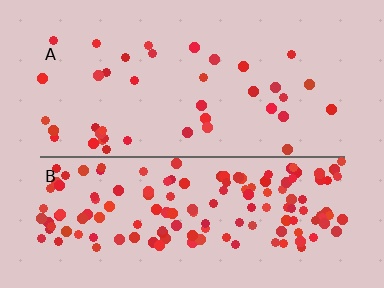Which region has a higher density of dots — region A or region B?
B (the bottom).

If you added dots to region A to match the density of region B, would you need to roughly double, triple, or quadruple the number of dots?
Approximately quadruple.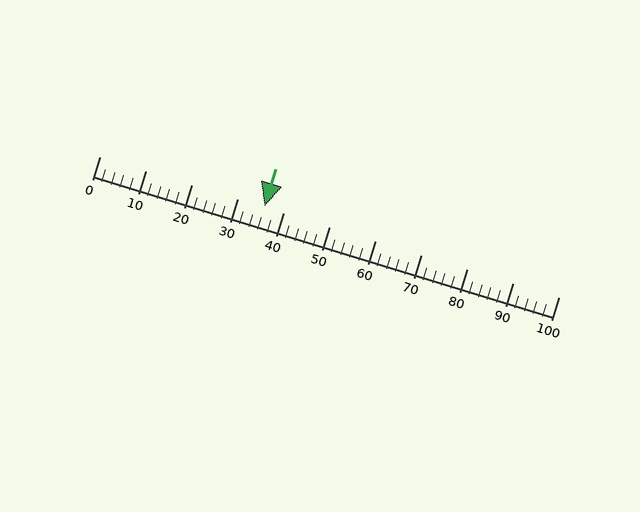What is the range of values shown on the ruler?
The ruler shows values from 0 to 100.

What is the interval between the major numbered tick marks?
The major tick marks are spaced 10 units apart.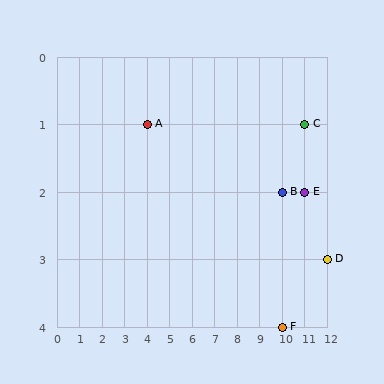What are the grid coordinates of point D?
Point D is at grid coordinates (12, 3).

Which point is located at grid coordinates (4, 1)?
Point A is at (4, 1).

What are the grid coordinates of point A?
Point A is at grid coordinates (4, 1).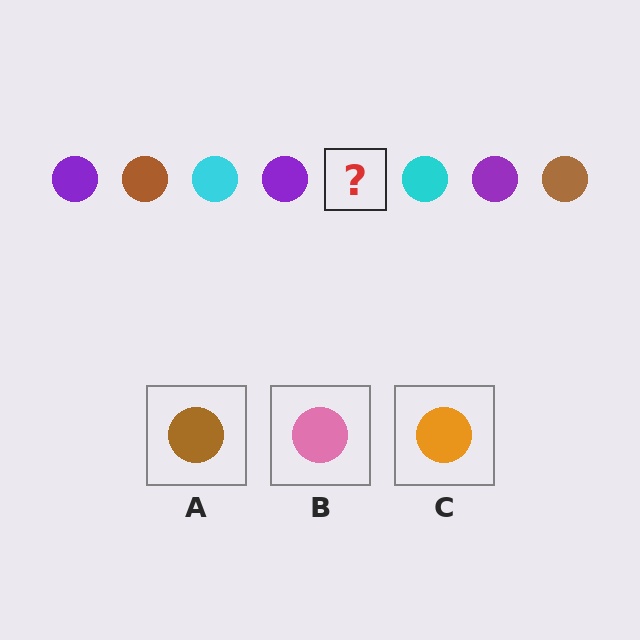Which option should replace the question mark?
Option A.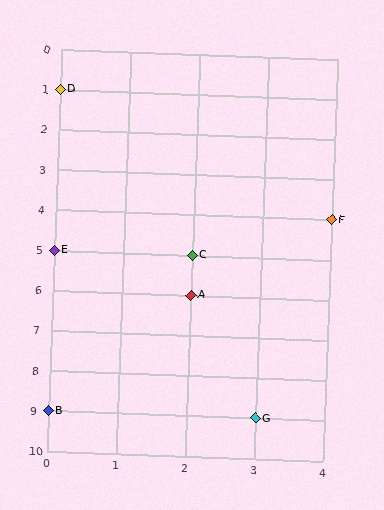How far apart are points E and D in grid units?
Points E and D are 4 rows apart.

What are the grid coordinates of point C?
Point C is at grid coordinates (2, 5).